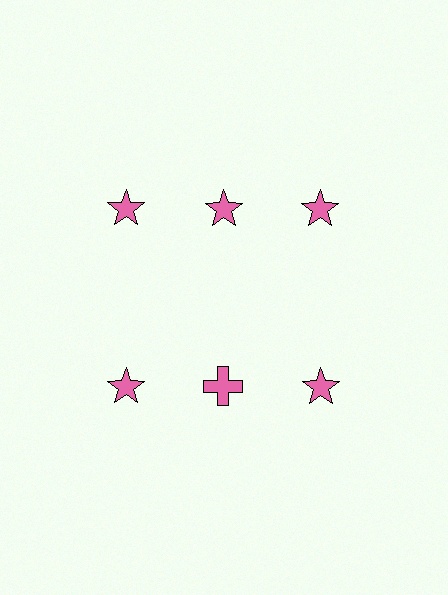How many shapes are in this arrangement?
There are 6 shapes arranged in a grid pattern.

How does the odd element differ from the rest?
It has a different shape: cross instead of star.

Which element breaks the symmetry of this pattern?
The pink cross in the second row, second from left column breaks the symmetry. All other shapes are pink stars.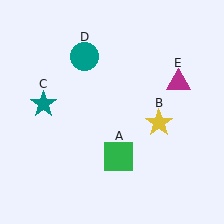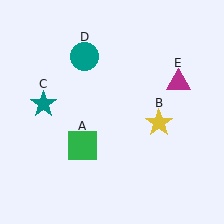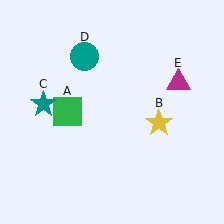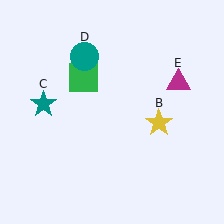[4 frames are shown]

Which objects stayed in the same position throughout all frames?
Yellow star (object B) and teal star (object C) and teal circle (object D) and magenta triangle (object E) remained stationary.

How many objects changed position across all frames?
1 object changed position: green square (object A).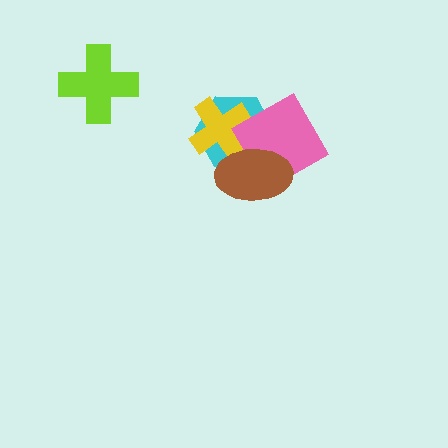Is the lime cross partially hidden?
No, no other shape covers it.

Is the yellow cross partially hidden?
Yes, it is partially covered by another shape.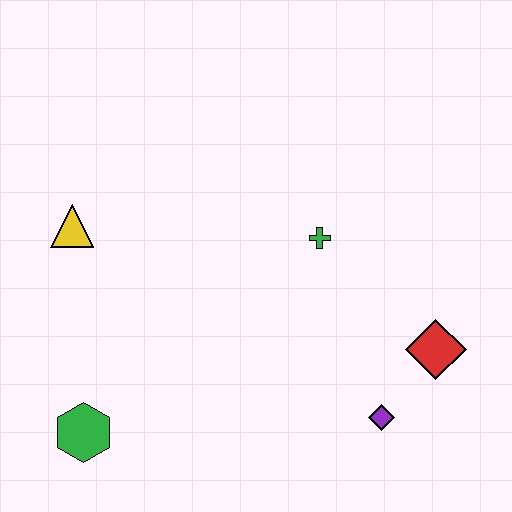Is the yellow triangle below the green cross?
No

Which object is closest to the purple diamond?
The red diamond is closest to the purple diamond.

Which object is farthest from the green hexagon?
The red diamond is farthest from the green hexagon.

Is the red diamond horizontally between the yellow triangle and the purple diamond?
No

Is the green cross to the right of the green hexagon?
Yes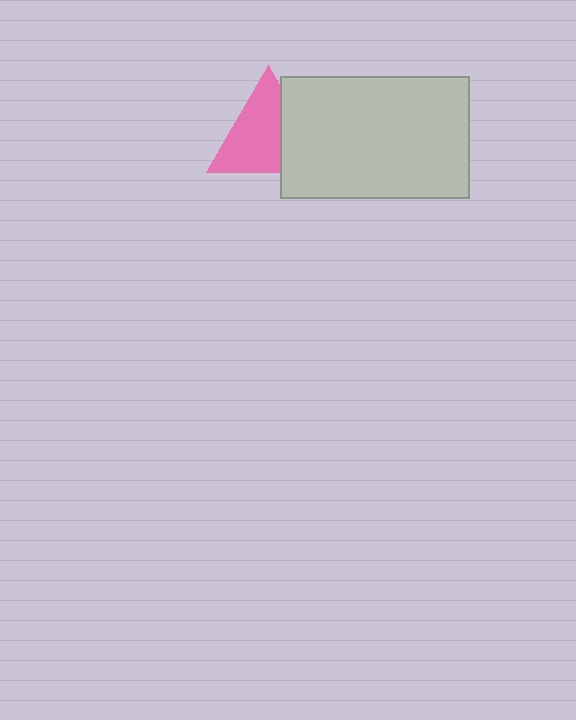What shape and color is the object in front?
The object in front is a light gray rectangle.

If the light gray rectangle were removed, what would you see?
You would see the complete pink triangle.